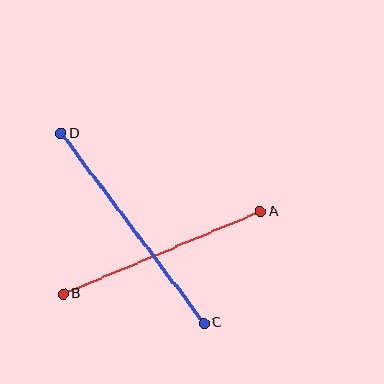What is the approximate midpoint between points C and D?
The midpoint is at approximately (133, 228) pixels.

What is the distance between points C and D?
The distance is approximately 238 pixels.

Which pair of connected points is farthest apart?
Points C and D are farthest apart.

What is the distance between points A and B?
The distance is approximately 214 pixels.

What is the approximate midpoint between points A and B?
The midpoint is at approximately (162, 252) pixels.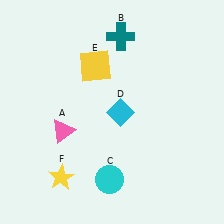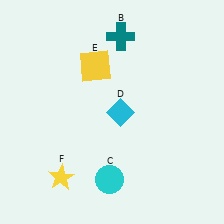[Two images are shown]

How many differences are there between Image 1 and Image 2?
There is 1 difference between the two images.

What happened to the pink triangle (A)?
The pink triangle (A) was removed in Image 2. It was in the bottom-left area of Image 1.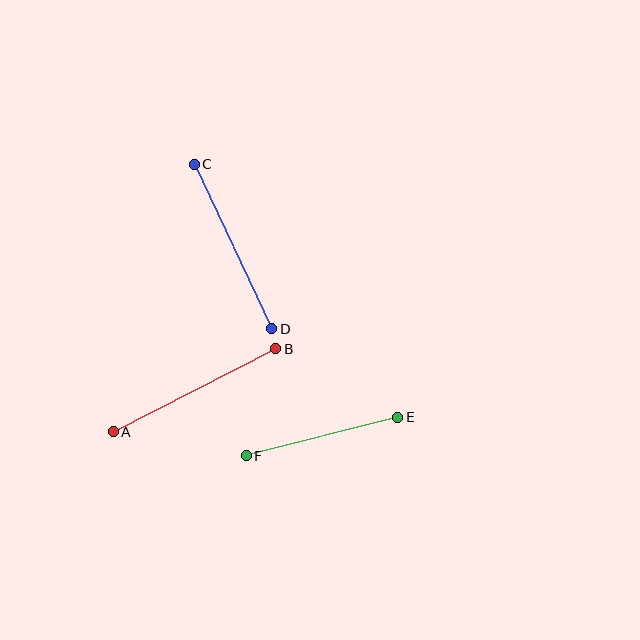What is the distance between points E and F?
The distance is approximately 156 pixels.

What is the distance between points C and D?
The distance is approximately 182 pixels.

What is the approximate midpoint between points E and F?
The midpoint is at approximately (322, 436) pixels.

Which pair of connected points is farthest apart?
Points A and B are farthest apart.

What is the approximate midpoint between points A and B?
The midpoint is at approximately (194, 390) pixels.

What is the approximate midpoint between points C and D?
The midpoint is at approximately (233, 246) pixels.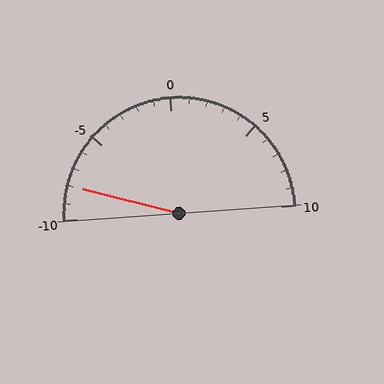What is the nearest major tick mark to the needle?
The nearest major tick mark is -10.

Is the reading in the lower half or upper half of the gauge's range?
The reading is in the lower half of the range (-10 to 10).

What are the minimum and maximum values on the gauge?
The gauge ranges from -10 to 10.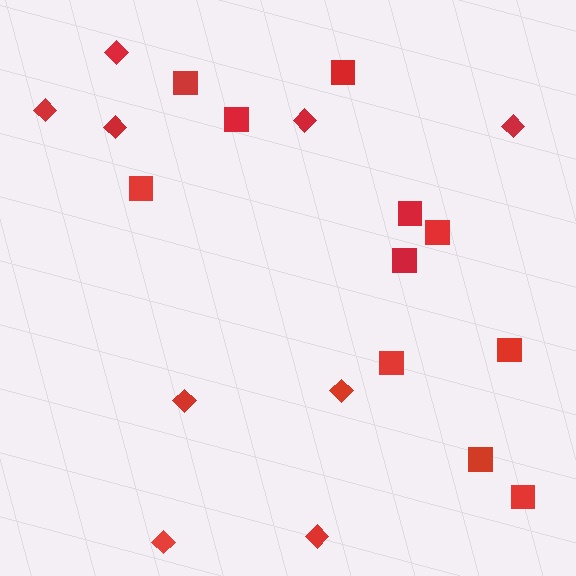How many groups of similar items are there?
There are 2 groups: one group of diamonds (9) and one group of squares (11).